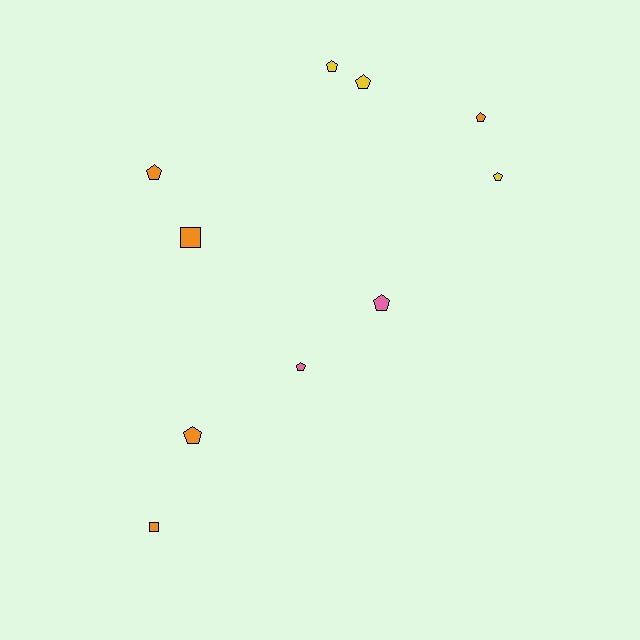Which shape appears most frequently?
Pentagon, with 8 objects.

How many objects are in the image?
There are 10 objects.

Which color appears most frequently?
Orange, with 5 objects.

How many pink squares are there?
There are no pink squares.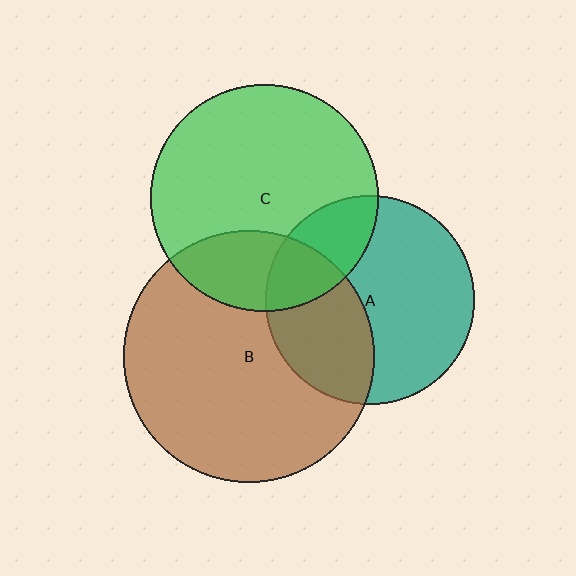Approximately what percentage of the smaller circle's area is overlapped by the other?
Approximately 25%.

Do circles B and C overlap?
Yes.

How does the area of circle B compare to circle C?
Approximately 1.2 times.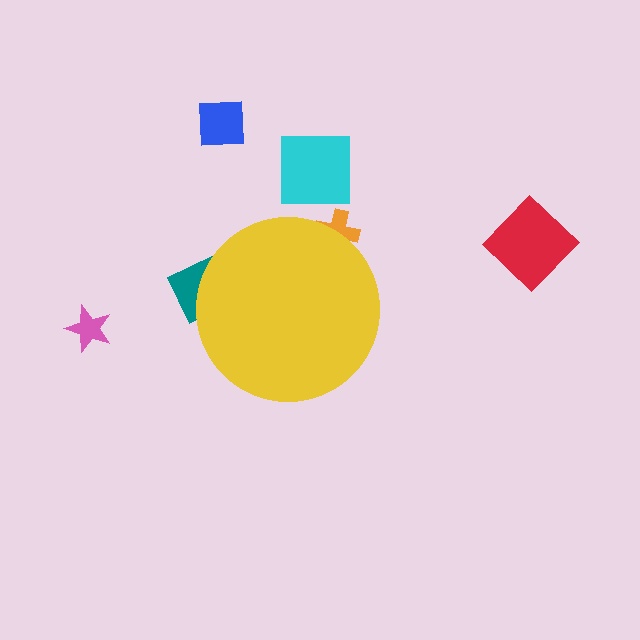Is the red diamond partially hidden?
No, the red diamond is fully visible.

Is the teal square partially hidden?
Yes, the teal square is partially hidden behind the yellow circle.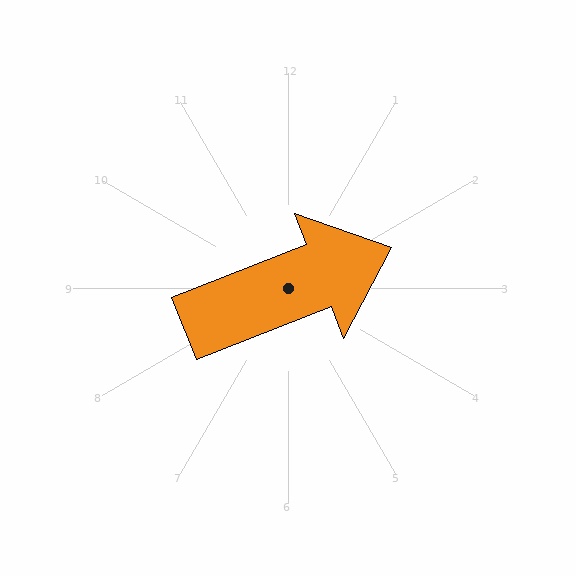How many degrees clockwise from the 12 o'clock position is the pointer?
Approximately 69 degrees.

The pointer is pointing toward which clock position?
Roughly 2 o'clock.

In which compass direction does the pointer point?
East.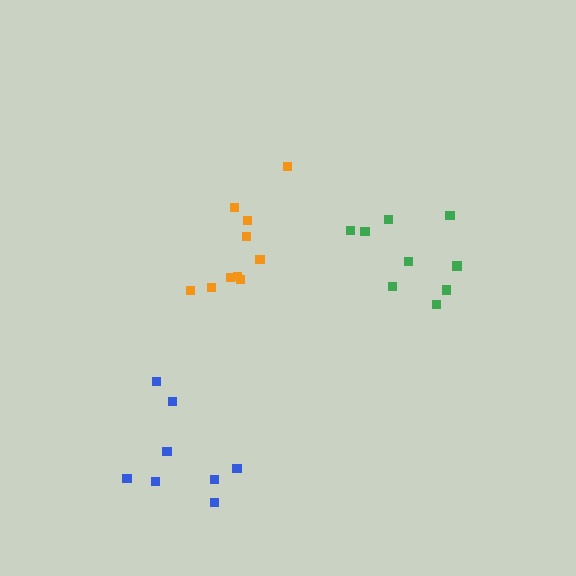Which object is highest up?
The orange cluster is topmost.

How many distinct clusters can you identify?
There are 3 distinct clusters.